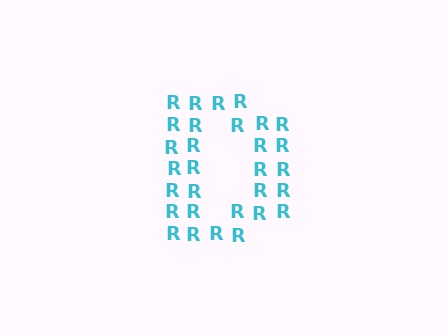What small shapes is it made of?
It is made of small letter R's.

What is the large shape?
The large shape is the letter D.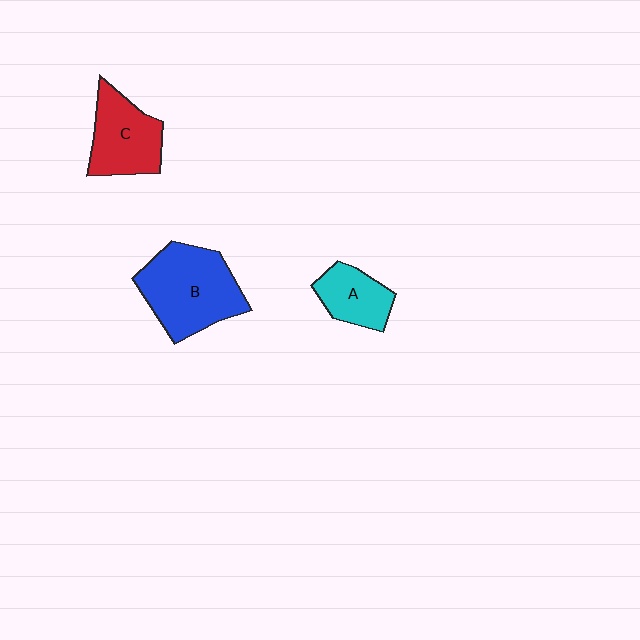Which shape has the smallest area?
Shape A (cyan).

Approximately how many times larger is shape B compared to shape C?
Approximately 1.4 times.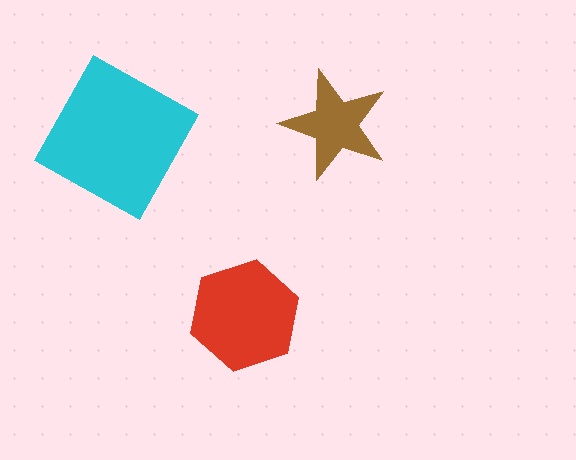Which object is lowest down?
The red hexagon is bottommost.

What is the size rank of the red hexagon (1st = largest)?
2nd.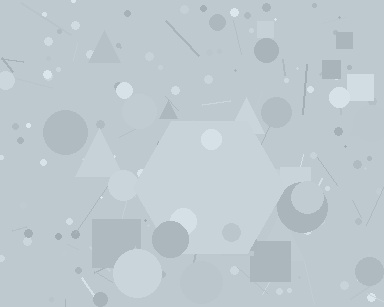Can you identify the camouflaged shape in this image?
The camouflaged shape is a hexagon.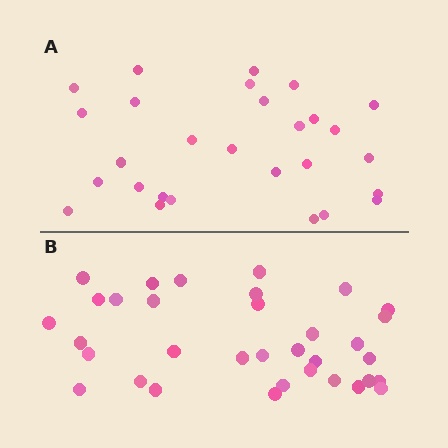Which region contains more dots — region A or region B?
Region B (the bottom region) has more dots.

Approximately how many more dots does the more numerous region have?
Region B has about 6 more dots than region A.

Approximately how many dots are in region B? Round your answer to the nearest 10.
About 30 dots. (The exact count is 34, which rounds to 30.)